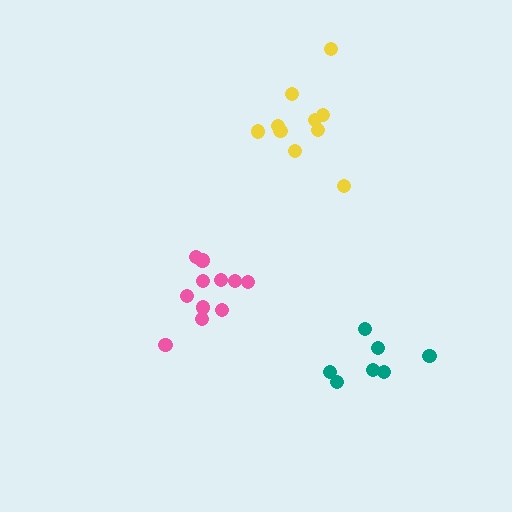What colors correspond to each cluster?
The clusters are colored: teal, yellow, pink.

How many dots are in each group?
Group 1: 7 dots, Group 2: 10 dots, Group 3: 11 dots (28 total).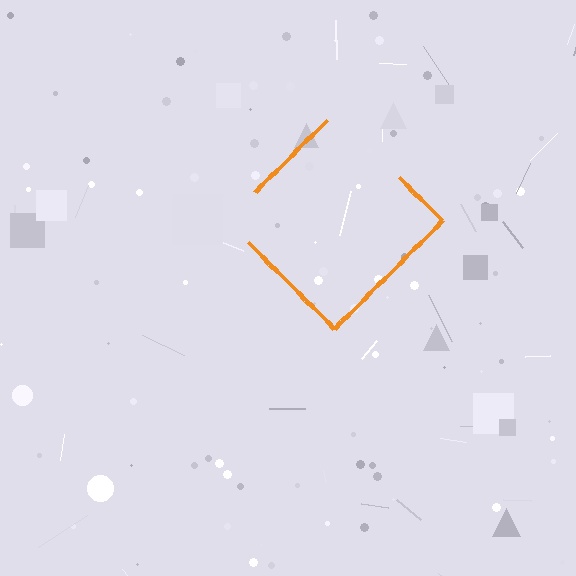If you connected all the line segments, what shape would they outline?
They would outline a diamond.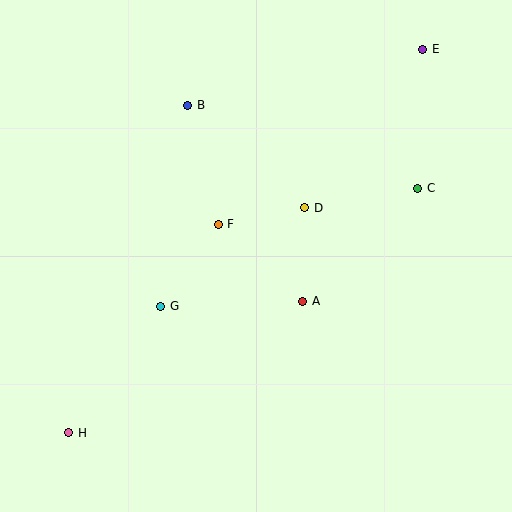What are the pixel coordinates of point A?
Point A is at (303, 301).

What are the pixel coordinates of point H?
Point H is at (69, 433).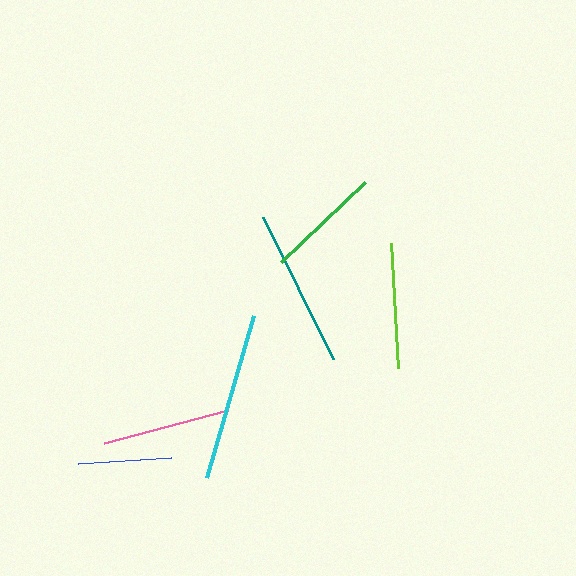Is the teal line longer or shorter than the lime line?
The teal line is longer than the lime line.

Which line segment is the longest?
The cyan line is the longest at approximately 169 pixels.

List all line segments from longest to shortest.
From longest to shortest: cyan, teal, pink, lime, green, blue.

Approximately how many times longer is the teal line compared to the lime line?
The teal line is approximately 1.3 times the length of the lime line.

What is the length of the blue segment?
The blue segment is approximately 93 pixels long.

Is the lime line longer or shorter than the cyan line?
The cyan line is longer than the lime line.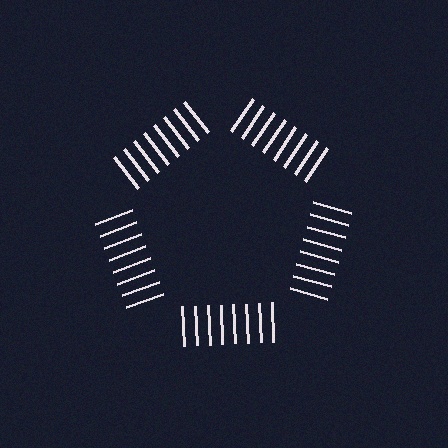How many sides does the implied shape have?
5 sides — the line-ends trace a pentagon.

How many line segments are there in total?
40 — 8 along each of the 5 edges.